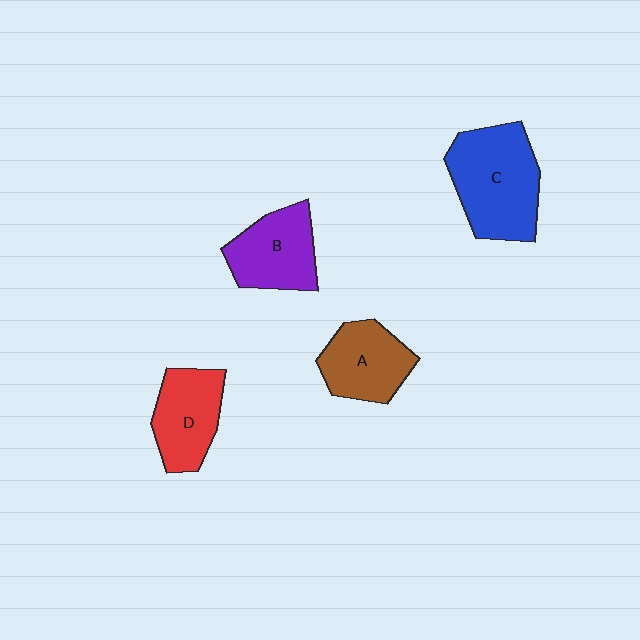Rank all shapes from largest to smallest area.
From largest to smallest: C (blue), B (purple), D (red), A (brown).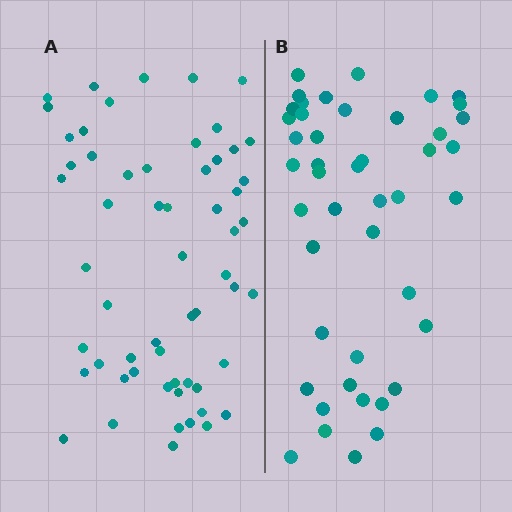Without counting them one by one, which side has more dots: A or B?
Region A (the left region) has more dots.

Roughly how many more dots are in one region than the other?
Region A has approximately 15 more dots than region B.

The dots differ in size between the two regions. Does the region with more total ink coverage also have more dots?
No. Region B has more total ink coverage because its dots are larger, but region A actually contains more individual dots. Total area can be misleading — the number of items is what matters here.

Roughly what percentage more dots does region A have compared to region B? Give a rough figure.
About 30% more.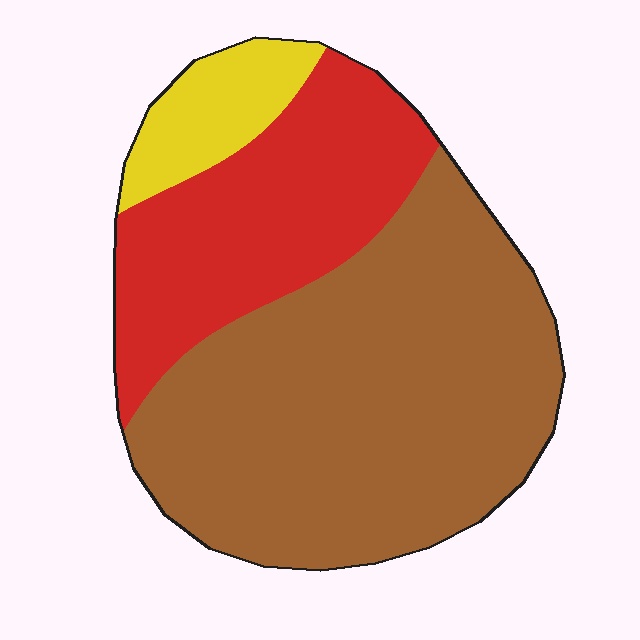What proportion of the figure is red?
Red takes up about one third (1/3) of the figure.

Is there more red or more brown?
Brown.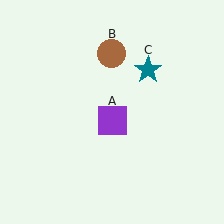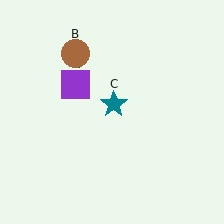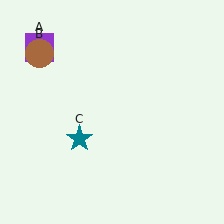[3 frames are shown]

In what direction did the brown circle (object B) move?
The brown circle (object B) moved left.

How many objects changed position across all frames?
3 objects changed position: purple square (object A), brown circle (object B), teal star (object C).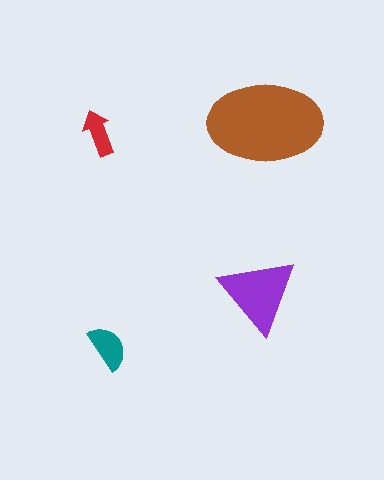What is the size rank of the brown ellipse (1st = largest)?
1st.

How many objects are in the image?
There are 4 objects in the image.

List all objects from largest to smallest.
The brown ellipse, the purple triangle, the teal semicircle, the red arrow.